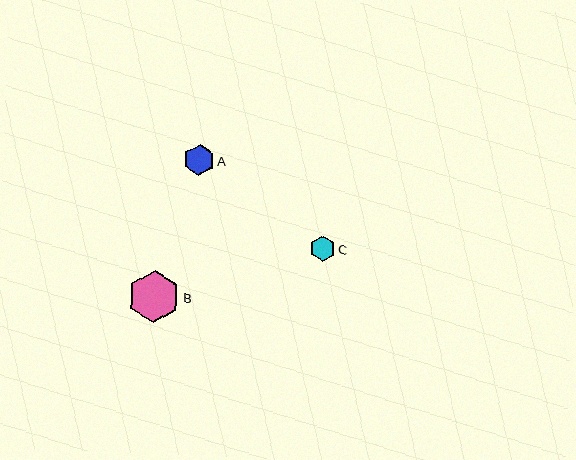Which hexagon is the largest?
Hexagon B is the largest with a size of approximately 52 pixels.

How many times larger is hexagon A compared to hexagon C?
Hexagon A is approximately 1.2 times the size of hexagon C.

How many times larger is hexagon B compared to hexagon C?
Hexagon B is approximately 2.1 times the size of hexagon C.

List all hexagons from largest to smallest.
From largest to smallest: B, A, C.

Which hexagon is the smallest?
Hexagon C is the smallest with a size of approximately 25 pixels.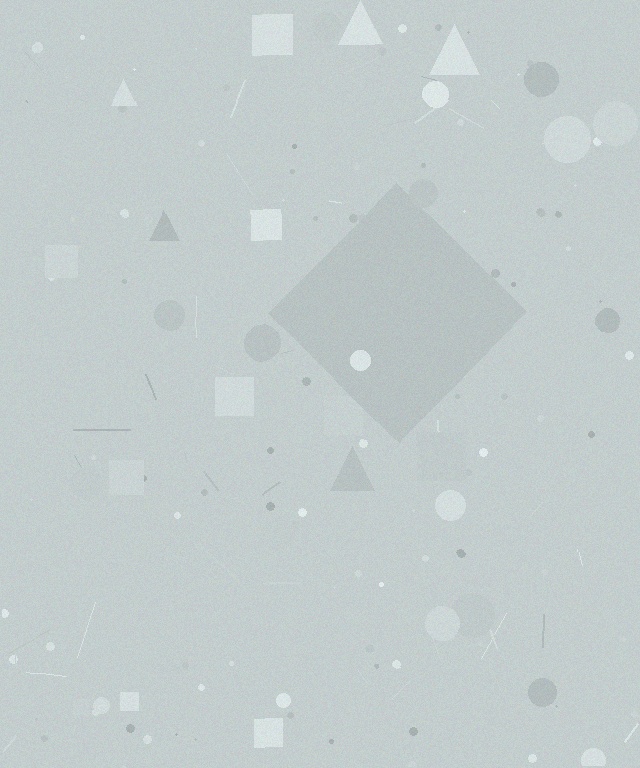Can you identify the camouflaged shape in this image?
The camouflaged shape is a diamond.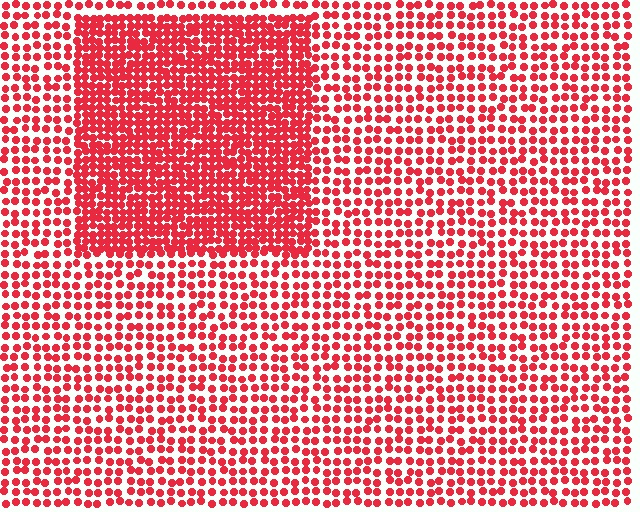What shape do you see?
I see a rectangle.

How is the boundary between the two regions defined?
The boundary is defined by a change in element density (approximately 1.9x ratio). All elements are the same color, size, and shape.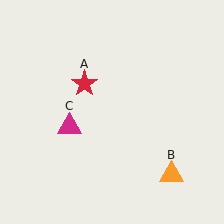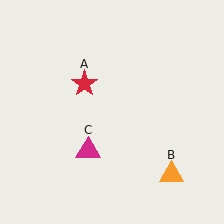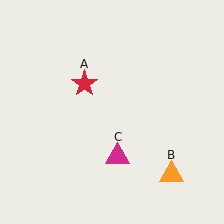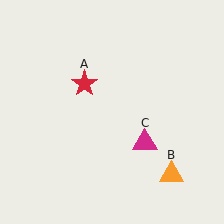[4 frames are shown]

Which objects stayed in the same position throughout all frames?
Red star (object A) and orange triangle (object B) remained stationary.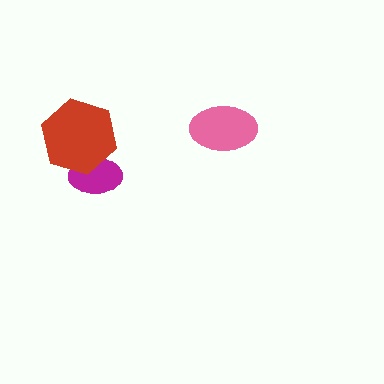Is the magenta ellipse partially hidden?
Yes, it is partially covered by another shape.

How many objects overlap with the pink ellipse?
0 objects overlap with the pink ellipse.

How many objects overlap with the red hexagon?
1 object overlaps with the red hexagon.